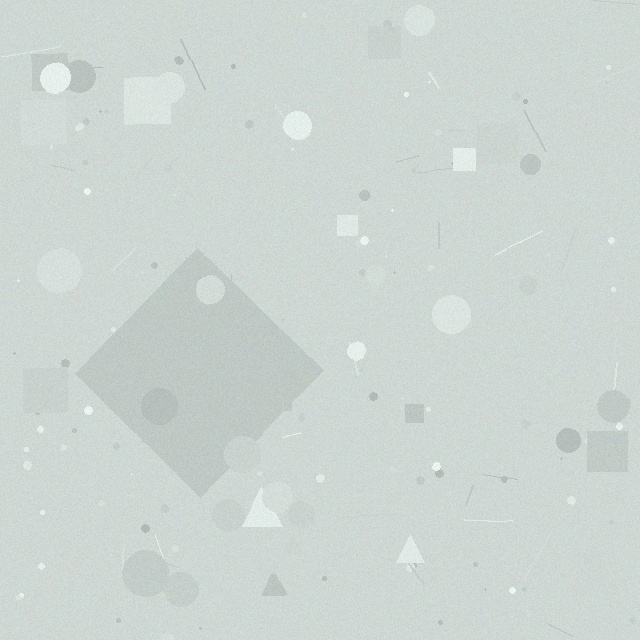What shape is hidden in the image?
A diamond is hidden in the image.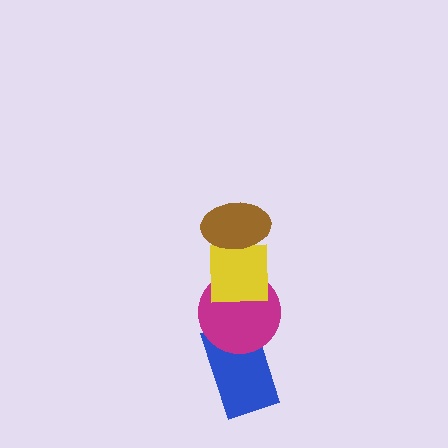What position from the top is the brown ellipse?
The brown ellipse is 1st from the top.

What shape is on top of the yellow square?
The brown ellipse is on top of the yellow square.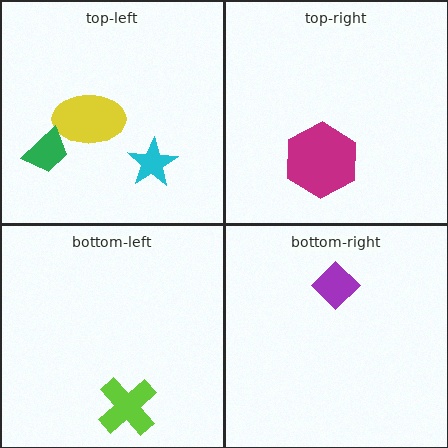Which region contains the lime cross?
The bottom-left region.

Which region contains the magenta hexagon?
The top-right region.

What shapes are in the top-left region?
The yellow ellipse, the cyan star, the green trapezoid.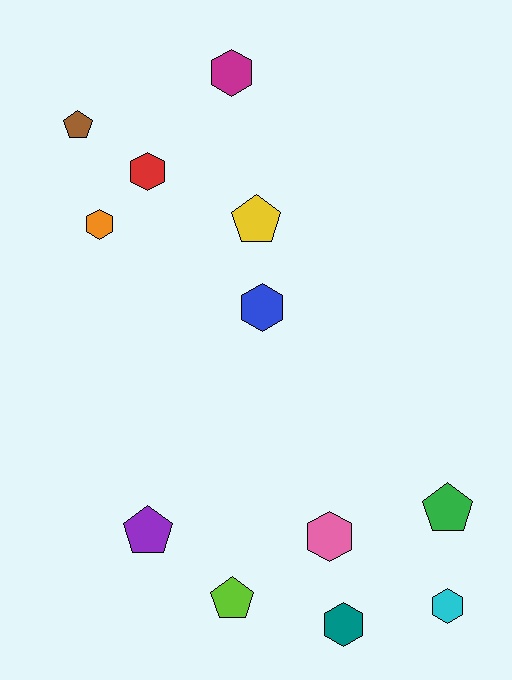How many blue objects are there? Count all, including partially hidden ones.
There is 1 blue object.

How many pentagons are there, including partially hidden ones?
There are 5 pentagons.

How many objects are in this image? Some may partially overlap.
There are 12 objects.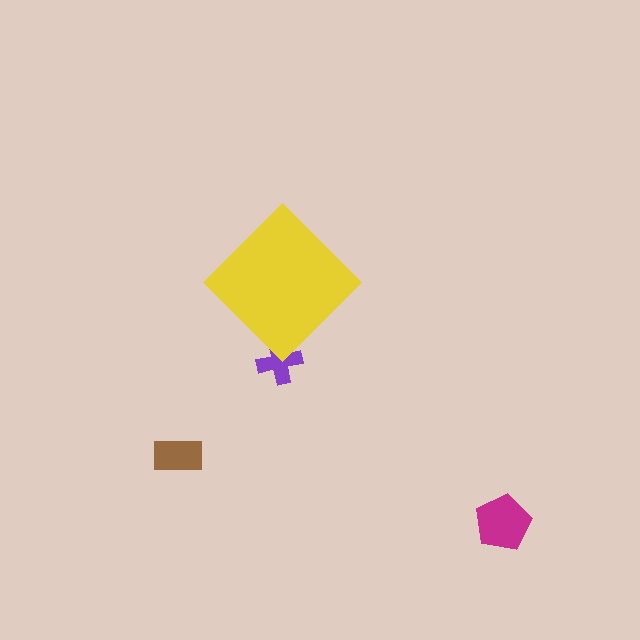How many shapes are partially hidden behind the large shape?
1 shape is partially hidden.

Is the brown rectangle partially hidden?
No, the brown rectangle is fully visible.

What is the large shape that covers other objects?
A yellow diamond.